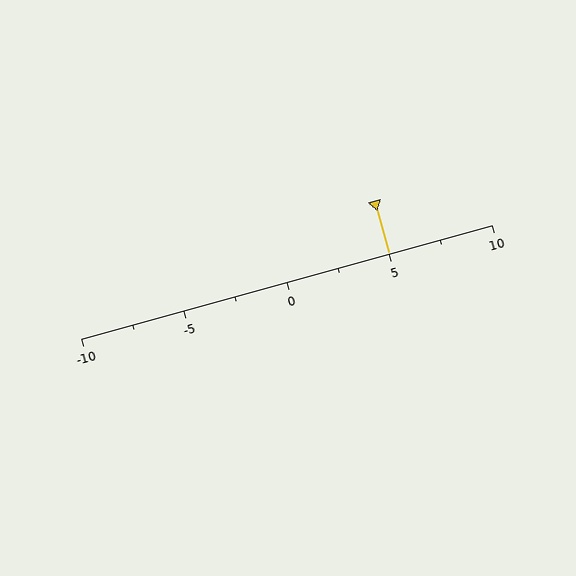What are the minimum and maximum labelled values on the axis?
The axis runs from -10 to 10.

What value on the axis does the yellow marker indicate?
The marker indicates approximately 5.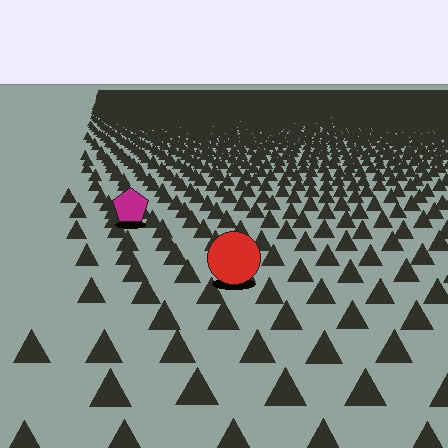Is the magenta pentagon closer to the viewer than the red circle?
No. The red circle is closer — you can tell from the texture gradient: the ground texture is coarser near it.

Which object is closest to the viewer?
The red circle is closest. The texture marks near it are larger and more spread out.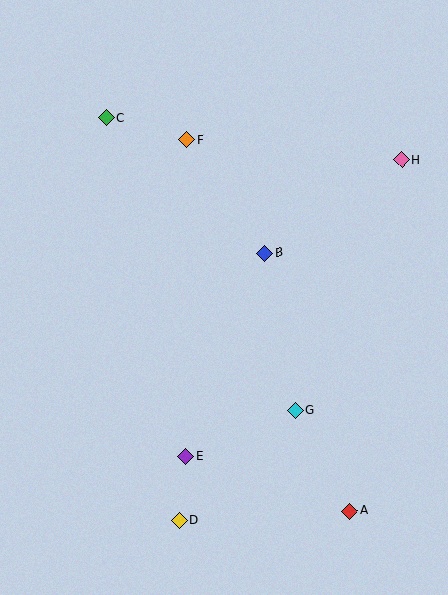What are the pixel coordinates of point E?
Point E is at (186, 457).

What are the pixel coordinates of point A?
Point A is at (350, 511).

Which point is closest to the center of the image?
Point B at (264, 253) is closest to the center.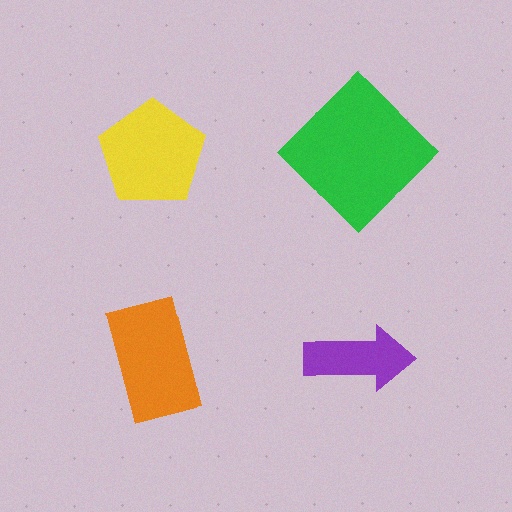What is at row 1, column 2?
A green diamond.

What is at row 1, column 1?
A yellow pentagon.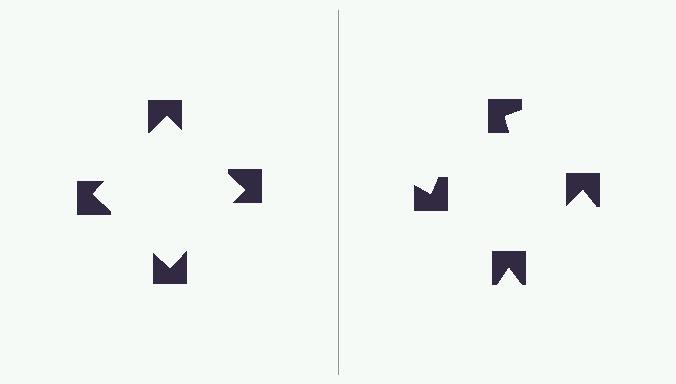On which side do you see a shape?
An illusory square appears on the left side. On the right side the wedge cuts are rotated, so no coherent shape forms.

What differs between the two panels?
The notched squares are positioned identically on both sides; only the wedge orientations differ. On the left they align to a square; on the right they are misaligned.